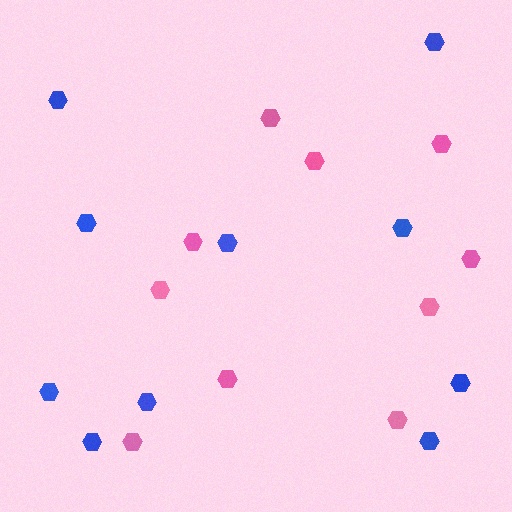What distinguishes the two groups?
There are 2 groups: one group of blue hexagons (10) and one group of pink hexagons (10).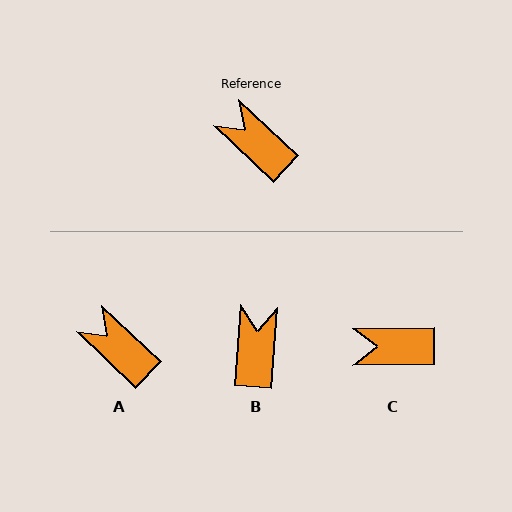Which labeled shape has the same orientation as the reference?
A.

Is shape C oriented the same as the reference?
No, it is off by about 44 degrees.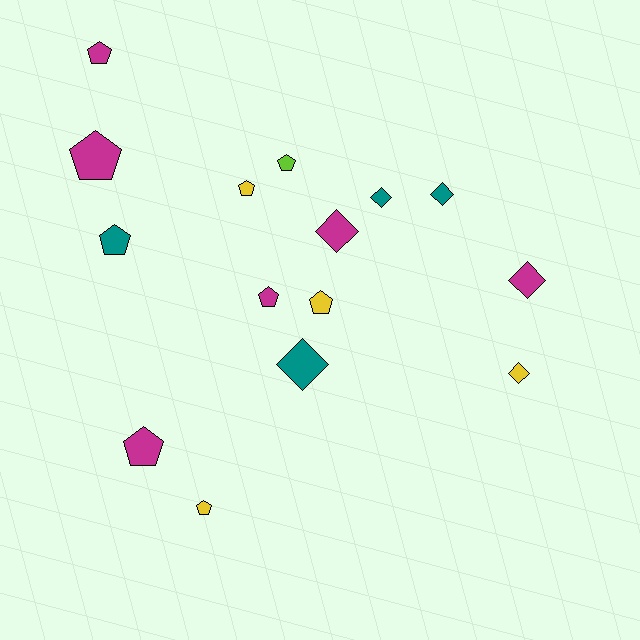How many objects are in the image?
There are 15 objects.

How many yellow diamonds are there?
There is 1 yellow diamond.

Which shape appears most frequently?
Pentagon, with 9 objects.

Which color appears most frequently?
Magenta, with 6 objects.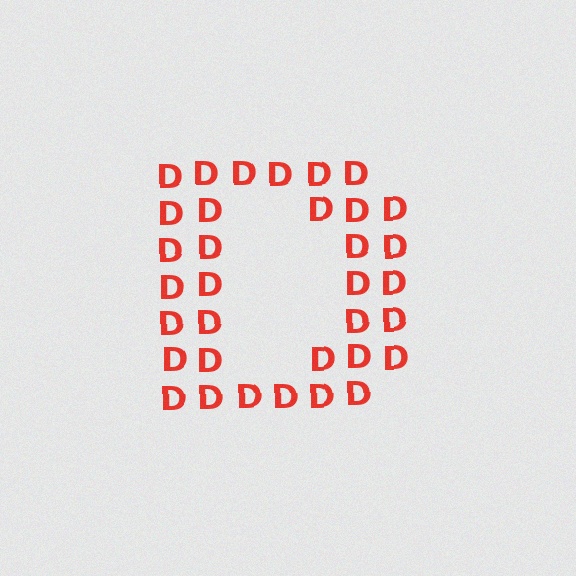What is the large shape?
The large shape is the letter D.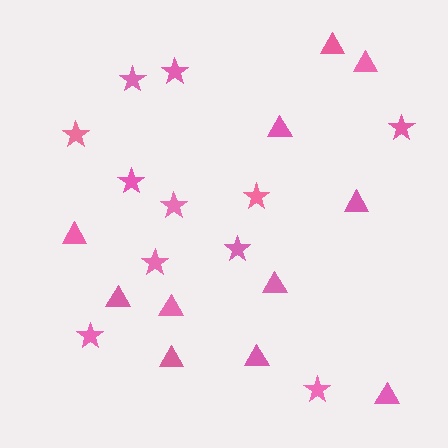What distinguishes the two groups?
There are 2 groups: one group of stars (11) and one group of triangles (11).